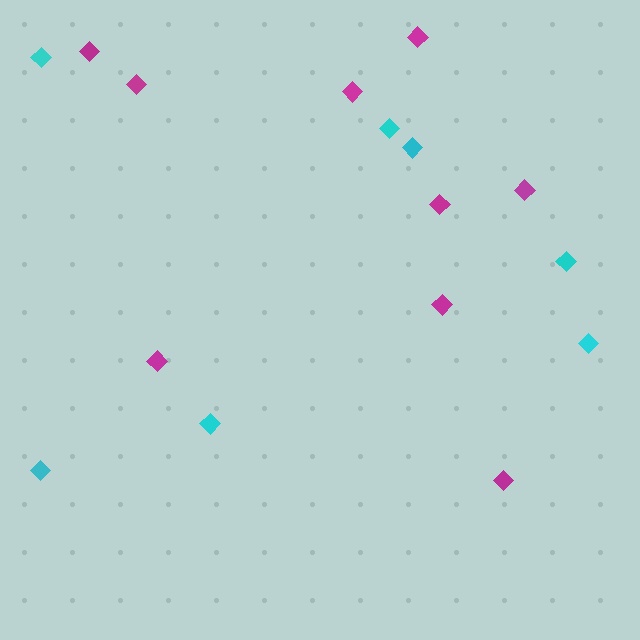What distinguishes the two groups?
There are 2 groups: one group of cyan diamonds (7) and one group of magenta diamonds (9).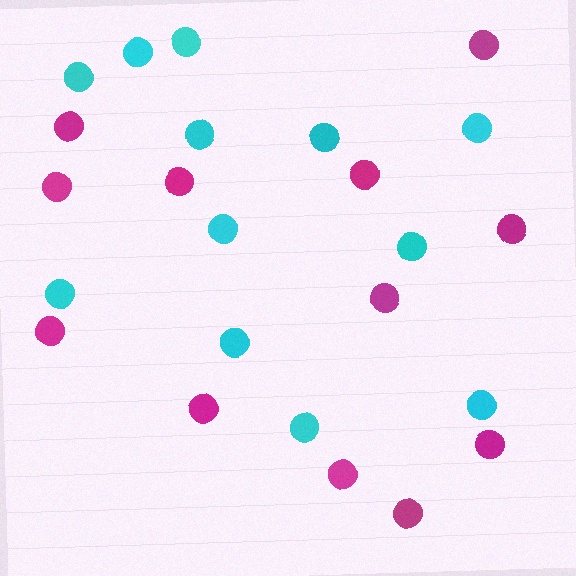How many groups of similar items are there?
There are 2 groups: one group of cyan circles (12) and one group of magenta circles (12).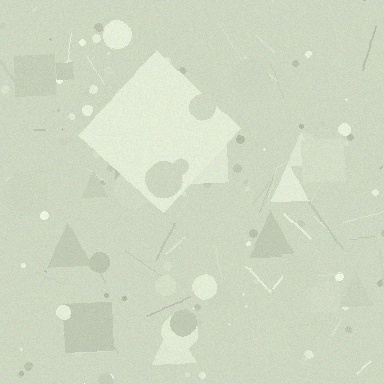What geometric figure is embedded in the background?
A diamond is embedded in the background.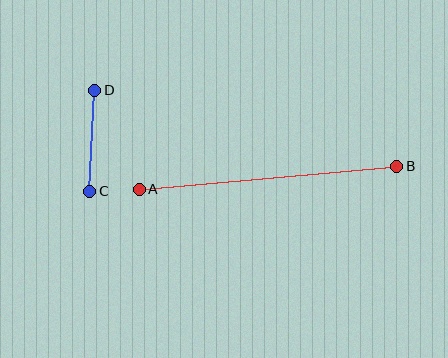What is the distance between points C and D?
The distance is approximately 101 pixels.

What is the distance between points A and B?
The distance is approximately 258 pixels.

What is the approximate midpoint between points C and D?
The midpoint is at approximately (92, 141) pixels.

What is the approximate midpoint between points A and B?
The midpoint is at approximately (268, 178) pixels.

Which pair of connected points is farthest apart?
Points A and B are farthest apart.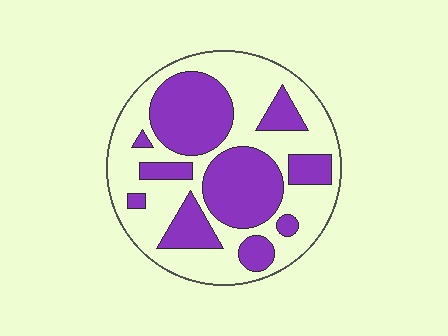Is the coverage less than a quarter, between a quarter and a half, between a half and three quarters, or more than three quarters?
Between a quarter and a half.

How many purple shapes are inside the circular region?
10.